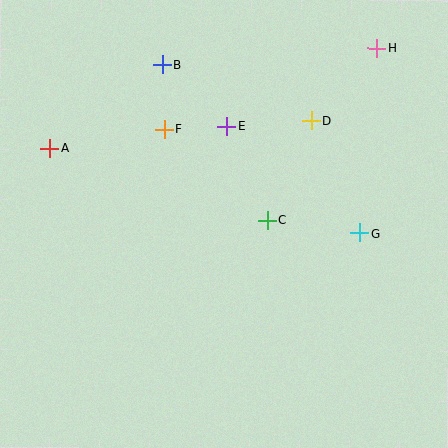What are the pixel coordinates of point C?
Point C is at (267, 220).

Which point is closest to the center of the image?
Point C at (267, 220) is closest to the center.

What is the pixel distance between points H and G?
The distance between H and G is 186 pixels.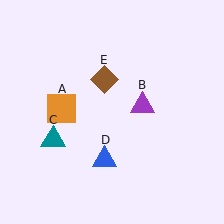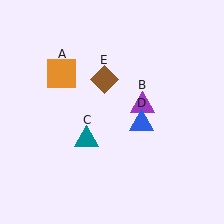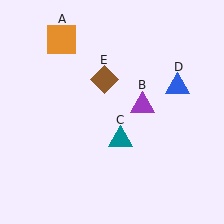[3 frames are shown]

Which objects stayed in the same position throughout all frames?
Purple triangle (object B) and brown diamond (object E) remained stationary.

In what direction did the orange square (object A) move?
The orange square (object A) moved up.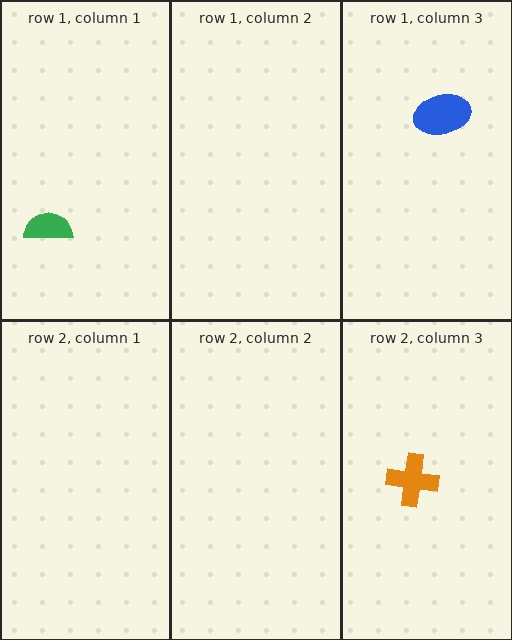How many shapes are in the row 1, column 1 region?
1.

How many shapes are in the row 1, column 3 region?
1.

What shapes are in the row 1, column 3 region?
The blue ellipse.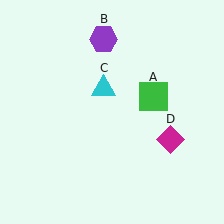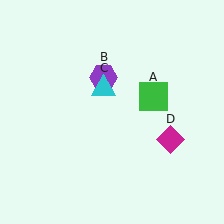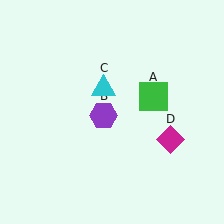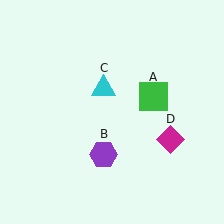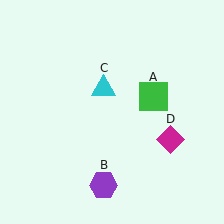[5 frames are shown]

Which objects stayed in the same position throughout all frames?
Green square (object A) and cyan triangle (object C) and magenta diamond (object D) remained stationary.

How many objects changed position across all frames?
1 object changed position: purple hexagon (object B).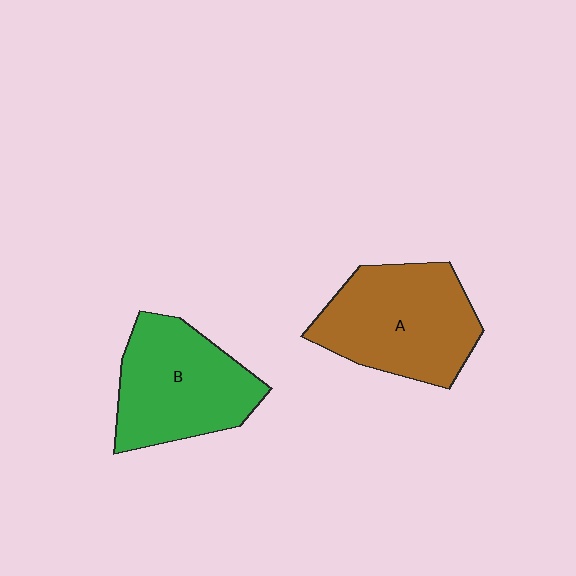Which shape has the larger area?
Shape A (brown).